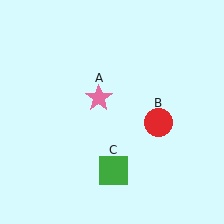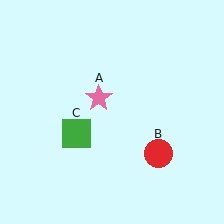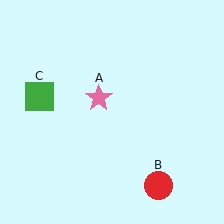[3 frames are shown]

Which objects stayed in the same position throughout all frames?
Pink star (object A) remained stationary.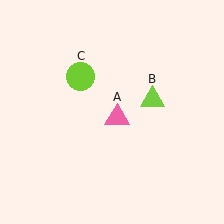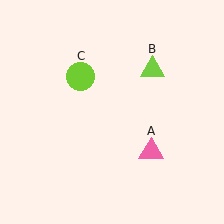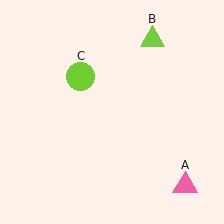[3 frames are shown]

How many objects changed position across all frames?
2 objects changed position: pink triangle (object A), lime triangle (object B).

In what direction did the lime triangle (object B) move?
The lime triangle (object B) moved up.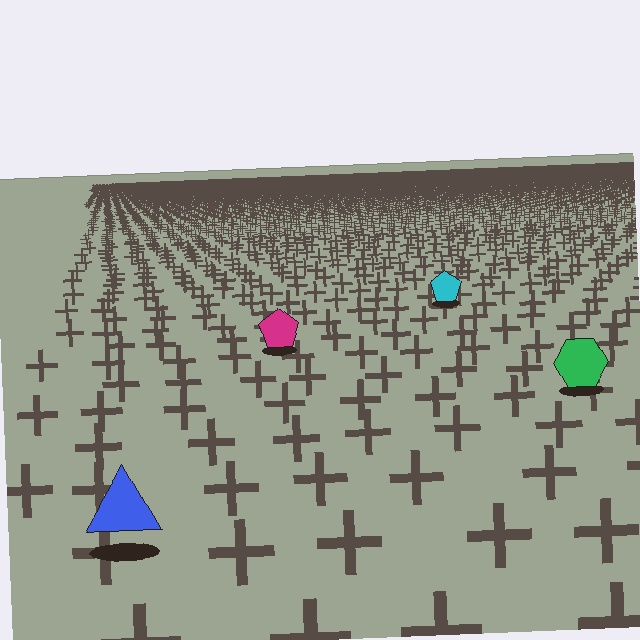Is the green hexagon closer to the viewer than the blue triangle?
No. The blue triangle is closer — you can tell from the texture gradient: the ground texture is coarser near it.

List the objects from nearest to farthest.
From nearest to farthest: the blue triangle, the green hexagon, the magenta pentagon, the cyan pentagon.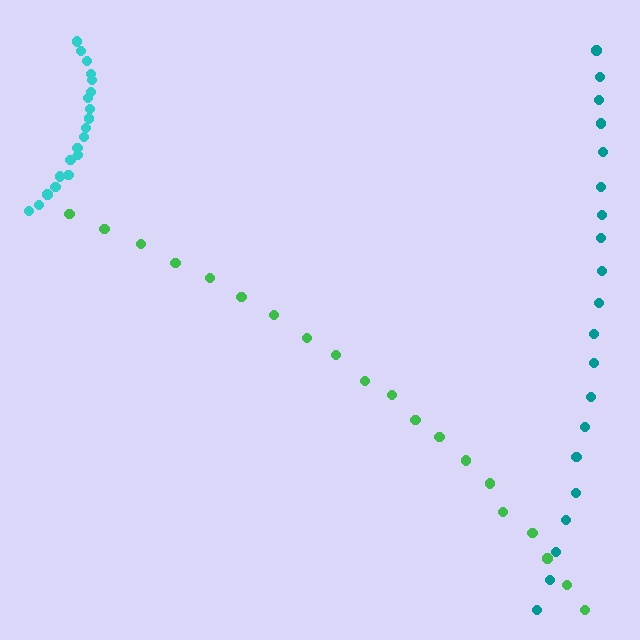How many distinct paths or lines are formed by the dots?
There are 3 distinct paths.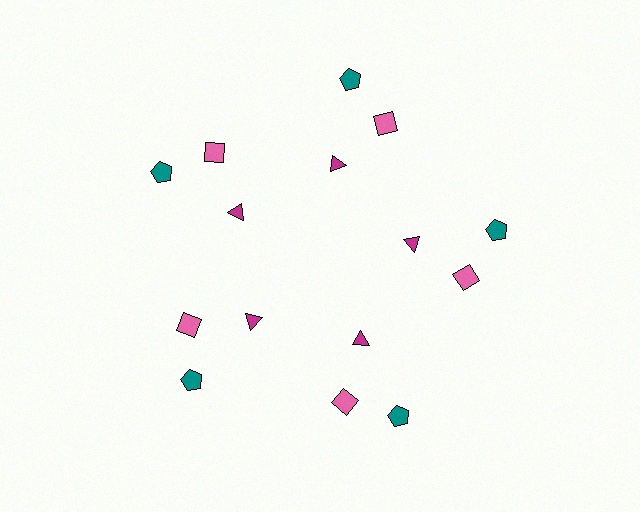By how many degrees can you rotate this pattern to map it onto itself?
The pattern maps onto itself every 72 degrees of rotation.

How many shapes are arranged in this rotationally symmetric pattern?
There are 15 shapes, arranged in 5 groups of 3.